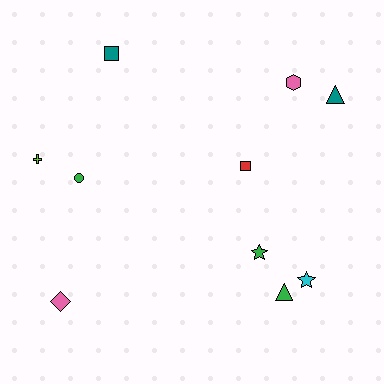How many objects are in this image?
There are 10 objects.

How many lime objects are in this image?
There is 1 lime object.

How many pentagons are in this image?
There are no pentagons.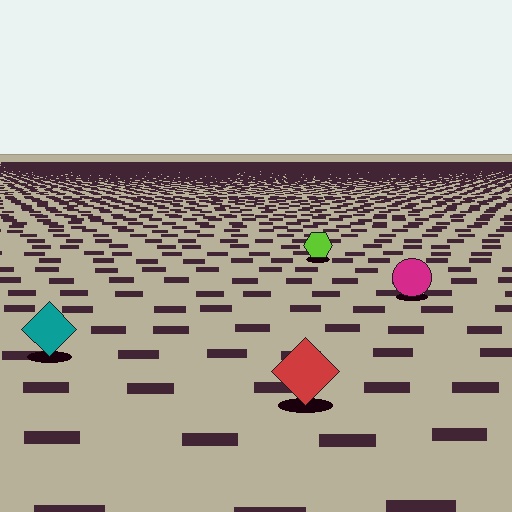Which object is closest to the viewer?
The red diamond is closest. The texture marks near it are larger and more spread out.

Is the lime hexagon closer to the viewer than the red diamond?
No. The red diamond is closer — you can tell from the texture gradient: the ground texture is coarser near it.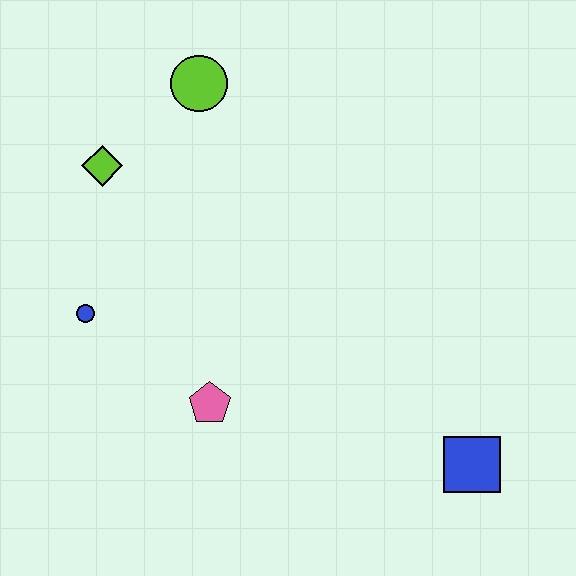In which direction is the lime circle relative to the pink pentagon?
The lime circle is above the pink pentagon.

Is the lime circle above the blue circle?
Yes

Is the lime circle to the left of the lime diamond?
No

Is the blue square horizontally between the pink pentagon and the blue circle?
No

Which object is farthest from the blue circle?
The blue square is farthest from the blue circle.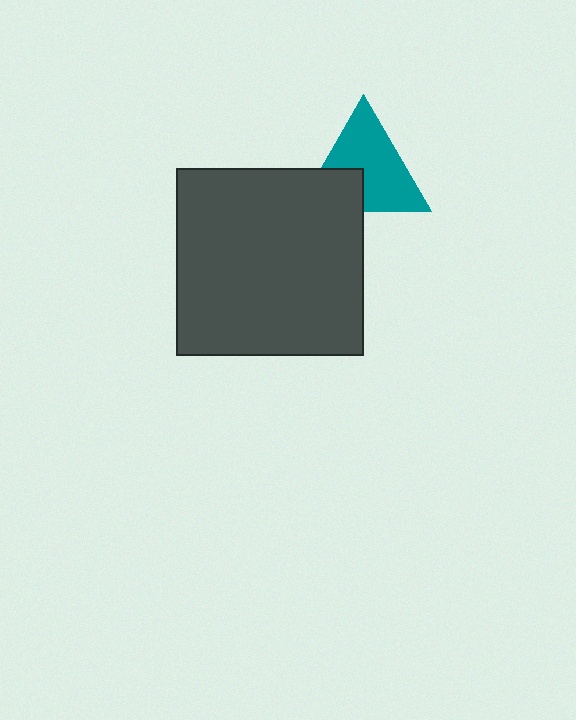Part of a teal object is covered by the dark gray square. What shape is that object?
It is a triangle.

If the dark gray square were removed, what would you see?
You would see the complete teal triangle.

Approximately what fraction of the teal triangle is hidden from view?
Roughly 30% of the teal triangle is hidden behind the dark gray square.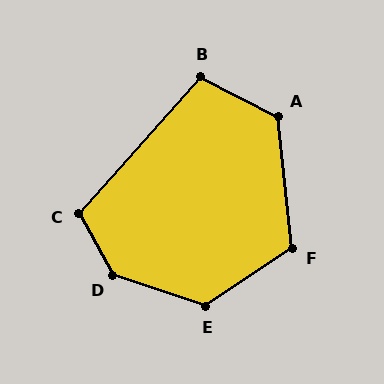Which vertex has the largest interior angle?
D, at approximately 137 degrees.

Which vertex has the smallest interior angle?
B, at approximately 105 degrees.